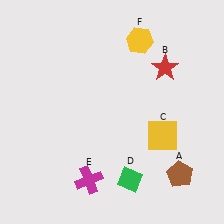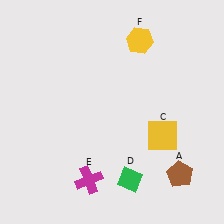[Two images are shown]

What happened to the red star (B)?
The red star (B) was removed in Image 2. It was in the top-right area of Image 1.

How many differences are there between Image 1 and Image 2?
There is 1 difference between the two images.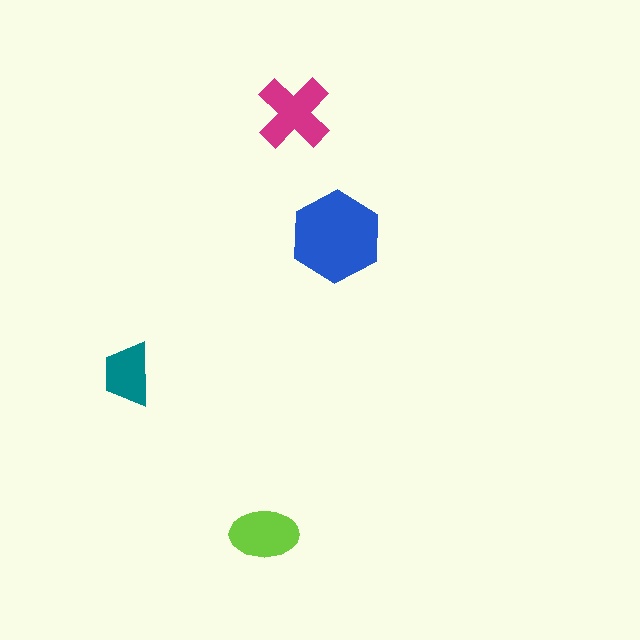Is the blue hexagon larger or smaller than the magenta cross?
Larger.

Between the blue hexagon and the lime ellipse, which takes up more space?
The blue hexagon.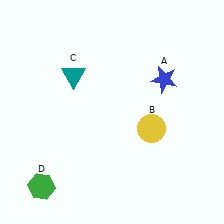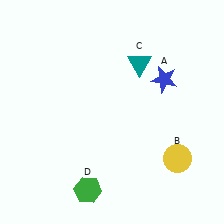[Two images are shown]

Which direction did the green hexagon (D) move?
The green hexagon (D) moved right.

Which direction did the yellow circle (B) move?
The yellow circle (B) moved down.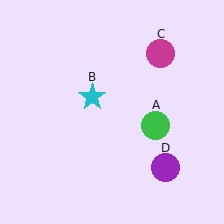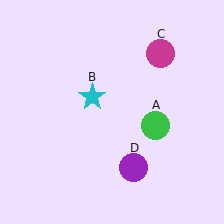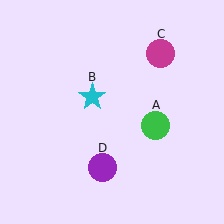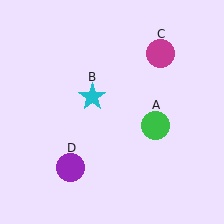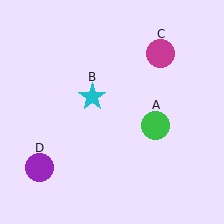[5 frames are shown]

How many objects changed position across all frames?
1 object changed position: purple circle (object D).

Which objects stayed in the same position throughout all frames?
Green circle (object A) and cyan star (object B) and magenta circle (object C) remained stationary.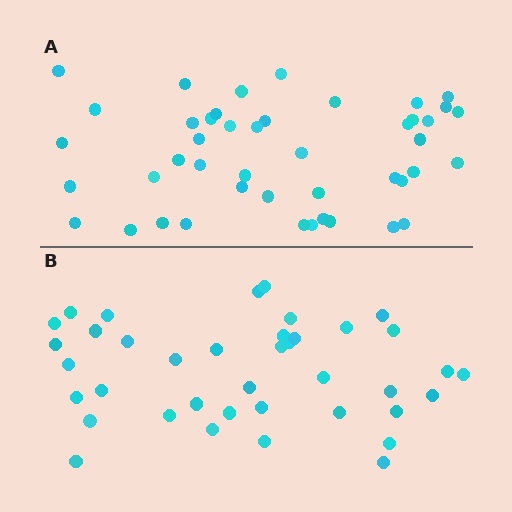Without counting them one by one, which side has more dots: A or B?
Region A (the top region) has more dots.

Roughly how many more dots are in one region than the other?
Region A has about 6 more dots than region B.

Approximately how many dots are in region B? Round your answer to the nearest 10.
About 40 dots. (The exact count is 39, which rounds to 40.)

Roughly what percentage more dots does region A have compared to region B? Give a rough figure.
About 15% more.